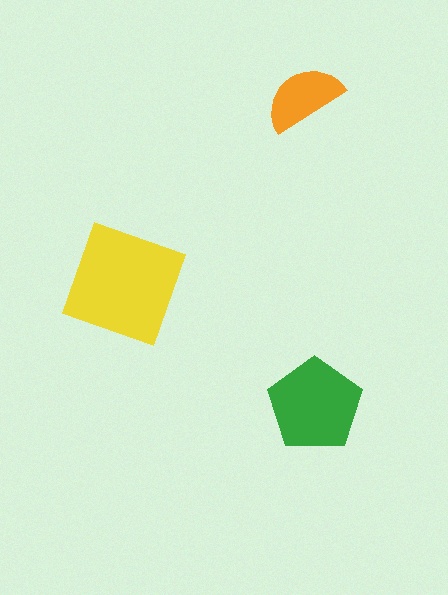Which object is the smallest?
The orange semicircle.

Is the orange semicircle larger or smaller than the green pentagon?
Smaller.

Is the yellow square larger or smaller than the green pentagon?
Larger.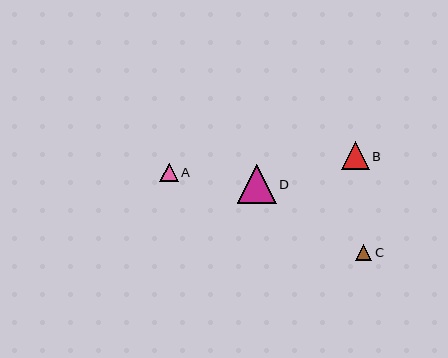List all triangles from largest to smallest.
From largest to smallest: D, B, A, C.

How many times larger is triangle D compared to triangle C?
Triangle D is approximately 2.4 times the size of triangle C.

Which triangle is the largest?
Triangle D is the largest with a size of approximately 39 pixels.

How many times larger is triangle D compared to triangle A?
Triangle D is approximately 2.1 times the size of triangle A.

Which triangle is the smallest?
Triangle C is the smallest with a size of approximately 16 pixels.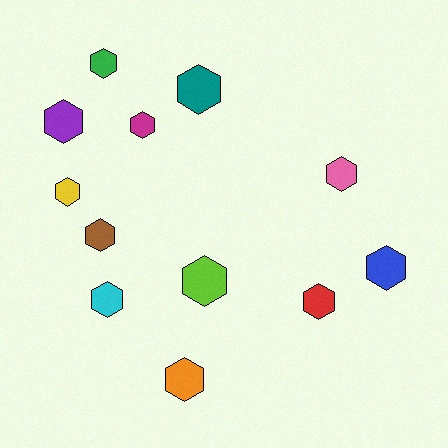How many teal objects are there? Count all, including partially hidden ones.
There is 1 teal object.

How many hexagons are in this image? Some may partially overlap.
There are 12 hexagons.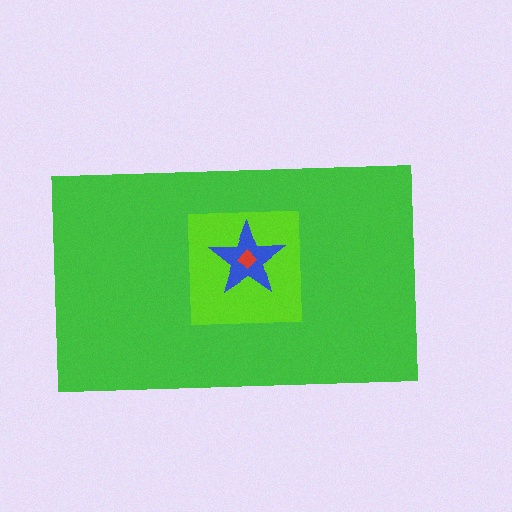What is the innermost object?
The red diamond.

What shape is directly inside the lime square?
The blue star.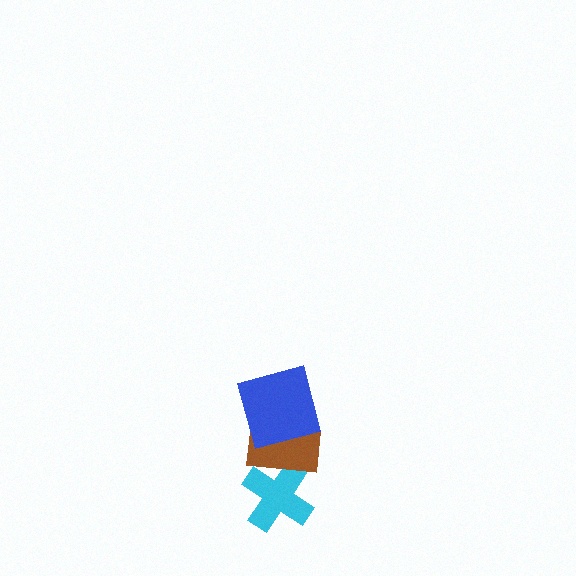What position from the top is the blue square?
The blue square is 1st from the top.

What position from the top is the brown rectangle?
The brown rectangle is 2nd from the top.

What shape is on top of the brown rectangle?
The blue square is on top of the brown rectangle.